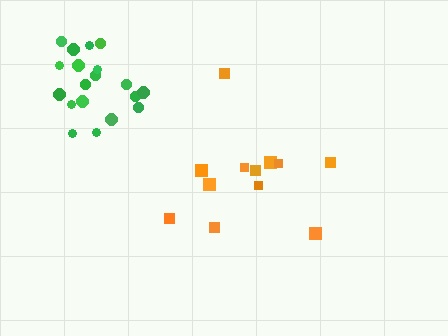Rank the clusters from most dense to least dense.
green, orange.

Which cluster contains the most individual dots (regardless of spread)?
Green (19).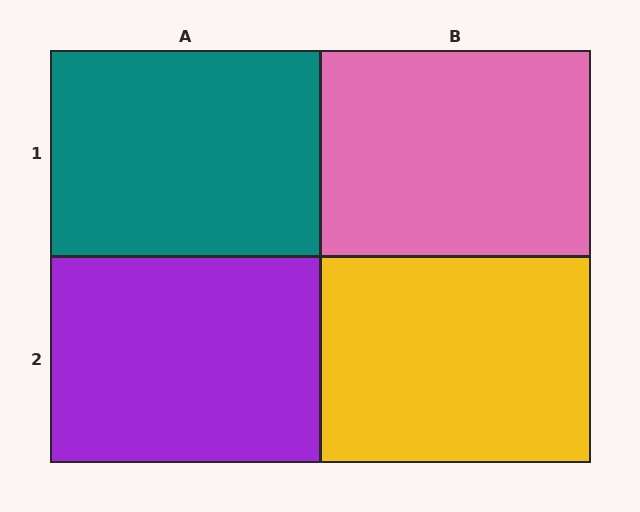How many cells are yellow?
1 cell is yellow.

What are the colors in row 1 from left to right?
Teal, pink.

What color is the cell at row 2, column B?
Yellow.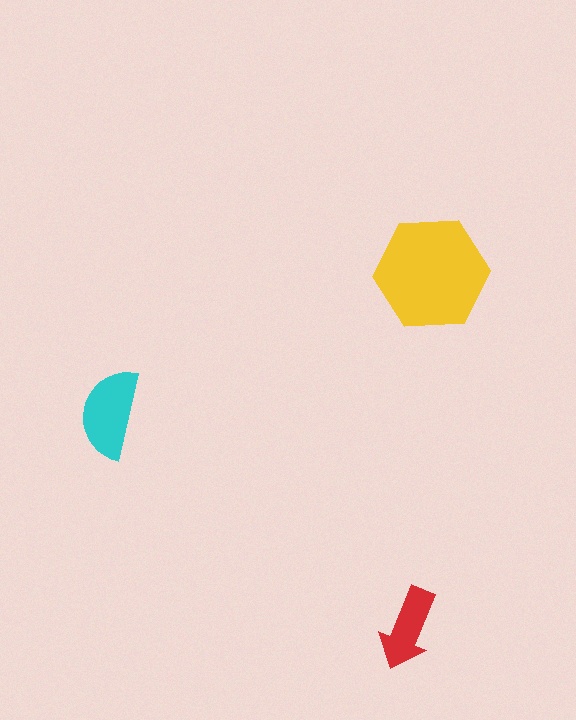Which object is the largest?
The yellow hexagon.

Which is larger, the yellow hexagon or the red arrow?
The yellow hexagon.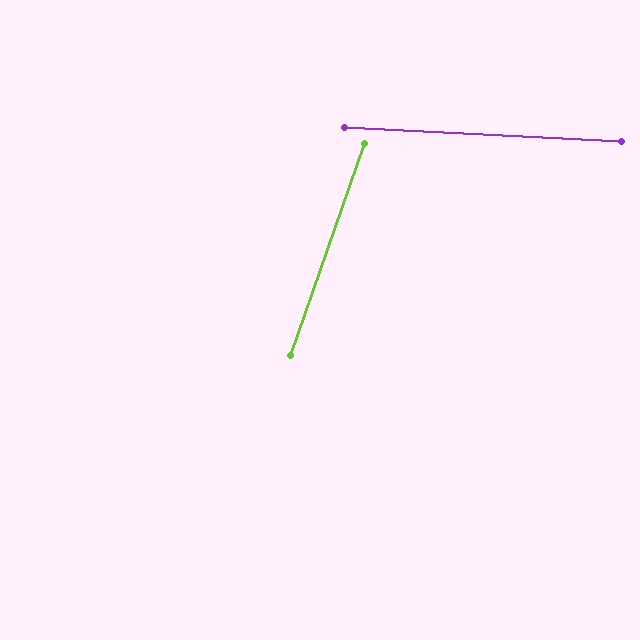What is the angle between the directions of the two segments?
Approximately 74 degrees.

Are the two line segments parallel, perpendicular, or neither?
Neither parallel nor perpendicular — they differ by about 74°.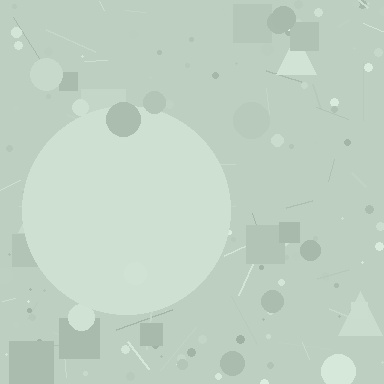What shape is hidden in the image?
A circle is hidden in the image.